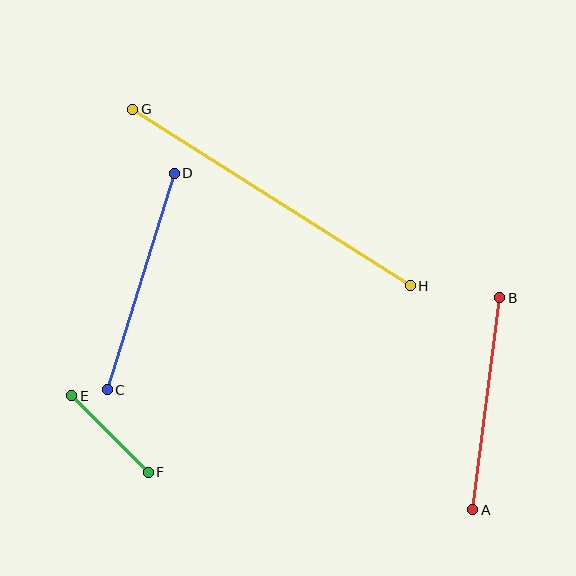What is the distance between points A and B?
The distance is approximately 214 pixels.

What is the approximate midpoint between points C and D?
The midpoint is at approximately (141, 281) pixels.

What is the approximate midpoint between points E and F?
The midpoint is at approximately (110, 434) pixels.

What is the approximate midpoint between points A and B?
The midpoint is at approximately (486, 404) pixels.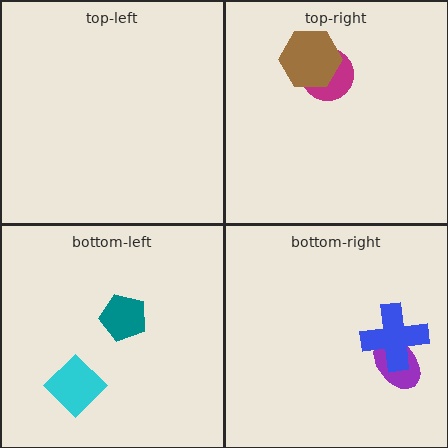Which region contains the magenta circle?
The top-right region.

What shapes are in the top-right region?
The magenta circle, the brown hexagon.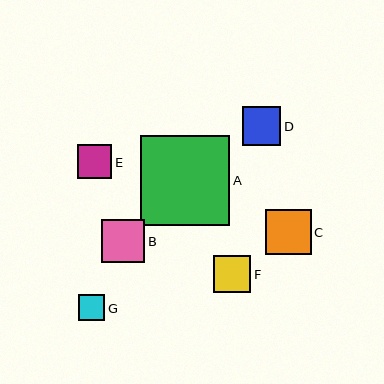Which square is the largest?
Square A is the largest with a size of approximately 89 pixels.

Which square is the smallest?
Square G is the smallest with a size of approximately 26 pixels.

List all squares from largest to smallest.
From largest to smallest: A, C, B, D, F, E, G.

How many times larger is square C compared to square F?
Square C is approximately 1.2 times the size of square F.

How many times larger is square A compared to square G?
Square A is approximately 3.4 times the size of square G.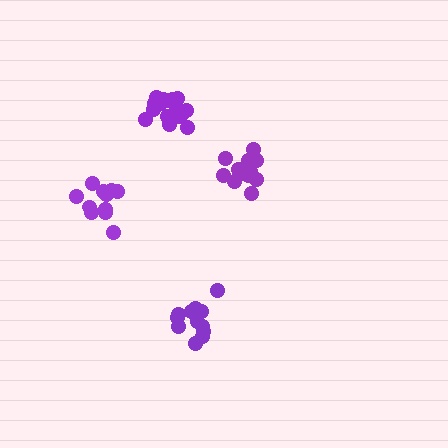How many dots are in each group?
Group 1: 17 dots, Group 2: 12 dots, Group 3: 13 dots, Group 4: 11 dots (53 total).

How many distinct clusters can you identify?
There are 4 distinct clusters.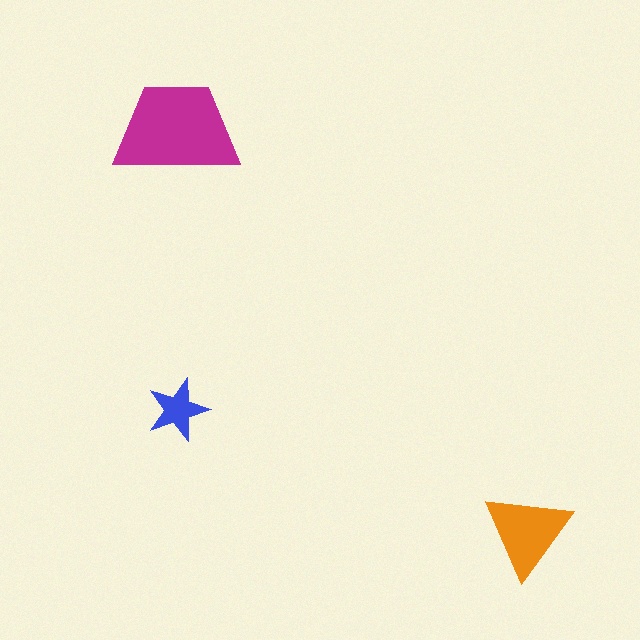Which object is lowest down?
The orange triangle is bottommost.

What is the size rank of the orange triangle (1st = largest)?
2nd.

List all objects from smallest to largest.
The blue star, the orange triangle, the magenta trapezoid.